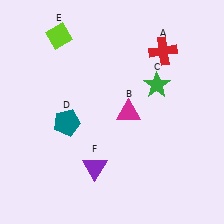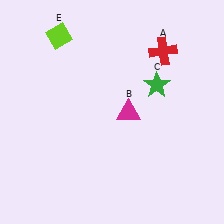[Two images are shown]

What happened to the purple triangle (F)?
The purple triangle (F) was removed in Image 2. It was in the bottom-left area of Image 1.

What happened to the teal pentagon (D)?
The teal pentagon (D) was removed in Image 2. It was in the bottom-left area of Image 1.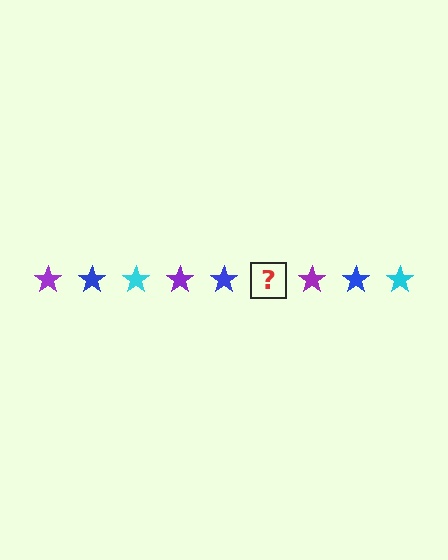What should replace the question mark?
The question mark should be replaced with a cyan star.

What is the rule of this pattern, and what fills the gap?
The rule is that the pattern cycles through purple, blue, cyan stars. The gap should be filled with a cyan star.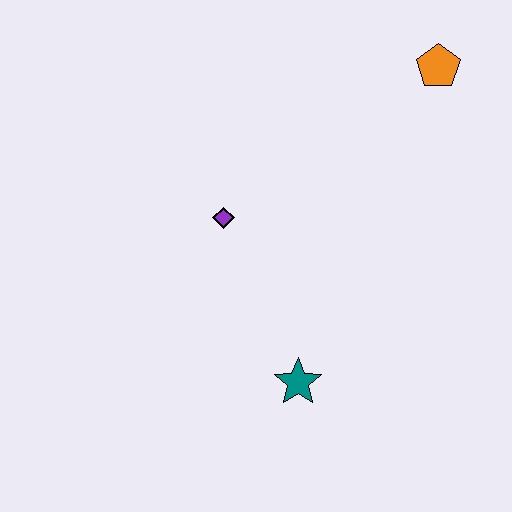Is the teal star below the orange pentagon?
Yes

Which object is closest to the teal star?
The purple diamond is closest to the teal star.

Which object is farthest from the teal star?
The orange pentagon is farthest from the teal star.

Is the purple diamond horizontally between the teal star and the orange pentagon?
No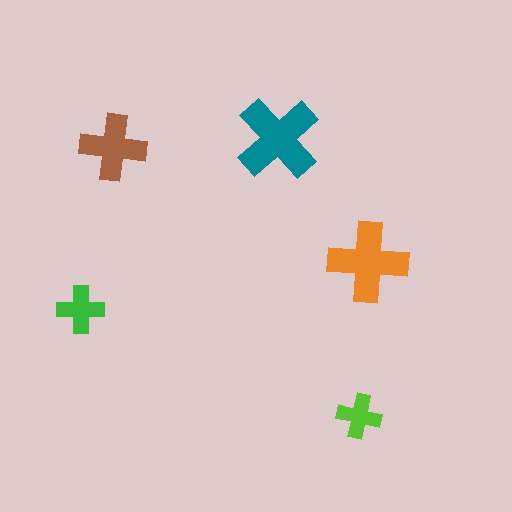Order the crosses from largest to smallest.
the teal one, the orange one, the brown one, the green one, the lime one.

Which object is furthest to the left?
The green cross is leftmost.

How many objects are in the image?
There are 5 objects in the image.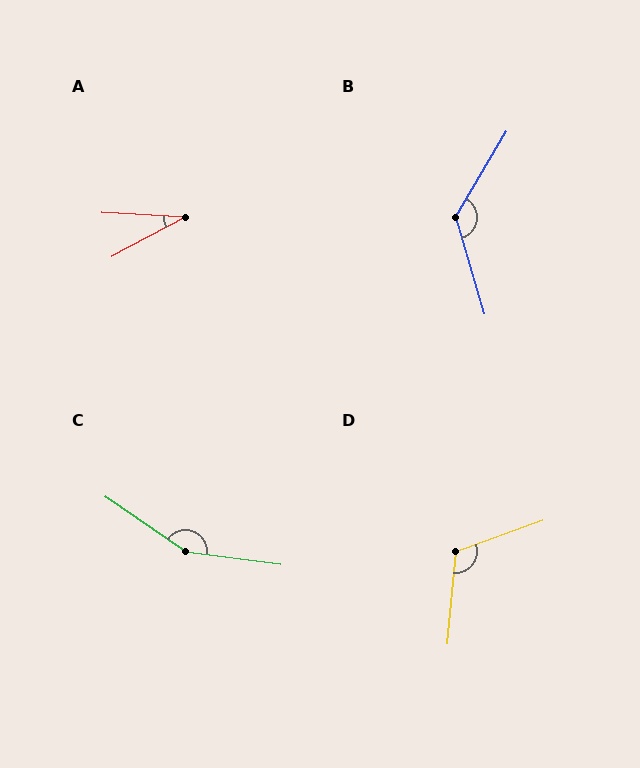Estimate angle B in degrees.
Approximately 133 degrees.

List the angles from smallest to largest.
A (31°), D (115°), B (133°), C (153°).